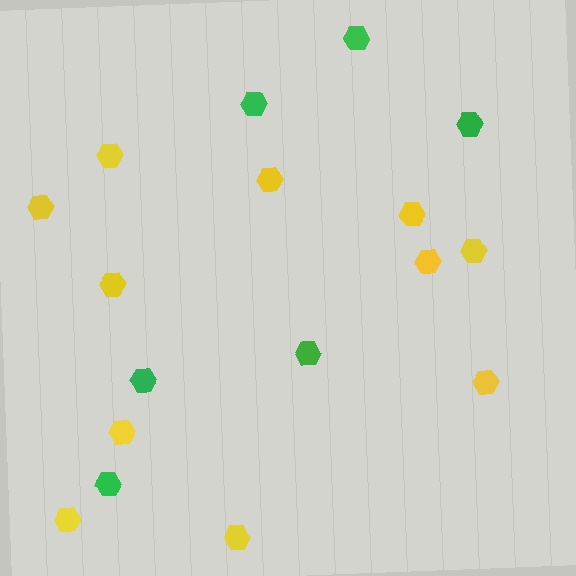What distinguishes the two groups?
There are 2 groups: one group of green hexagons (6) and one group of yellow hexagons (11).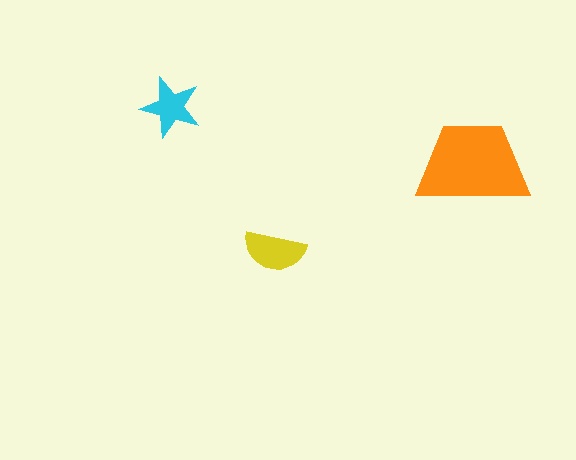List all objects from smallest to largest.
The cyan star, the yellow semicircle, the orange trapezoid.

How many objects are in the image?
There are 3 objects in the image.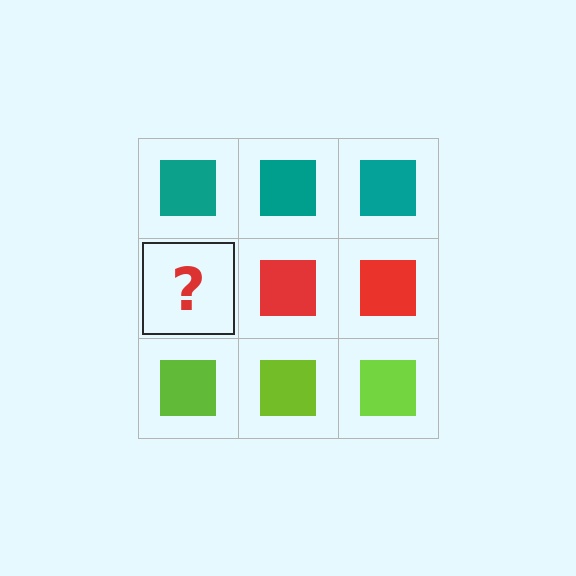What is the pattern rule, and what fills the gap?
The rule is that each row has a consistent color. The gap should be filled with a red square.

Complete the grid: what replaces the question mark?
The question mark should be replaced with a red square.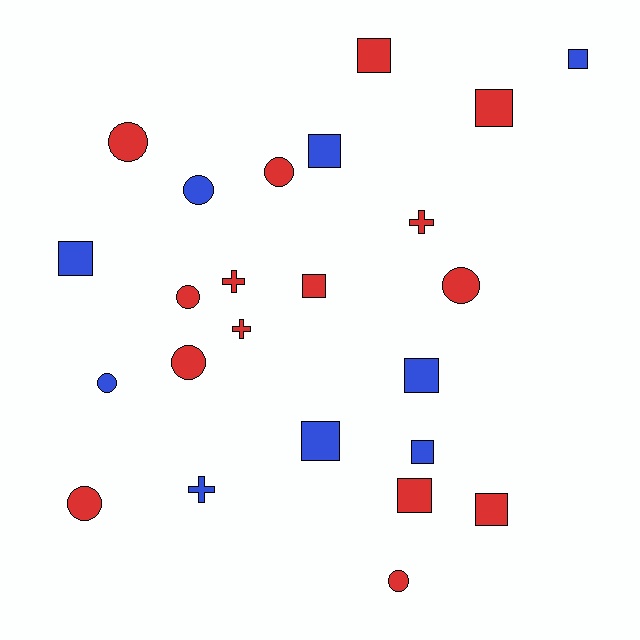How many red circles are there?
There are 7 red circles.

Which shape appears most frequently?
Square, with 11 objects.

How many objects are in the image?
There are 24 objects.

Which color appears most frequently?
Red, with 15 objects.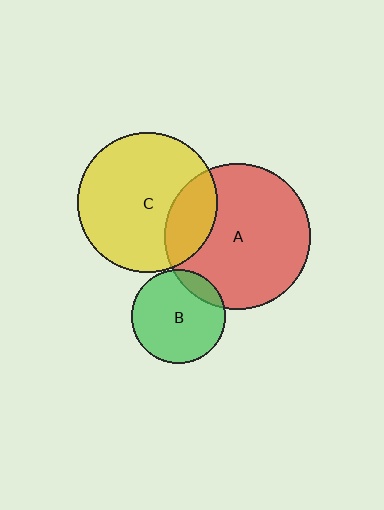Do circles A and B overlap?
Yes.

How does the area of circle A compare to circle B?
Approximately 2.4 times.